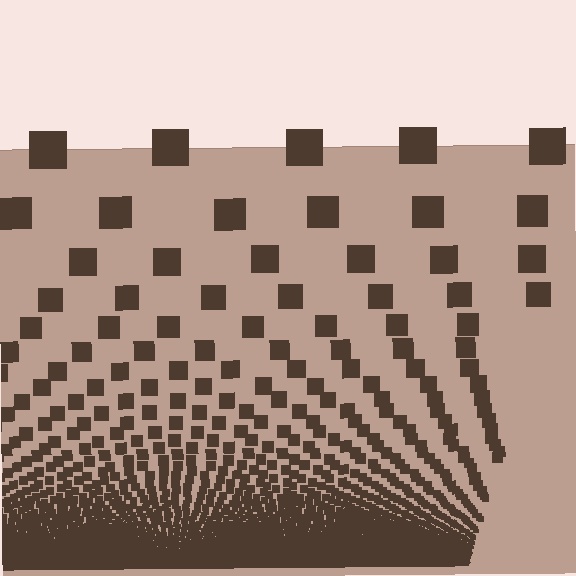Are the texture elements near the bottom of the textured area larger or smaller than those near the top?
Smaller. The gradient is inverted — elements near the bottom are smaller and denser.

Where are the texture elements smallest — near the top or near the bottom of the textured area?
Near the bottom.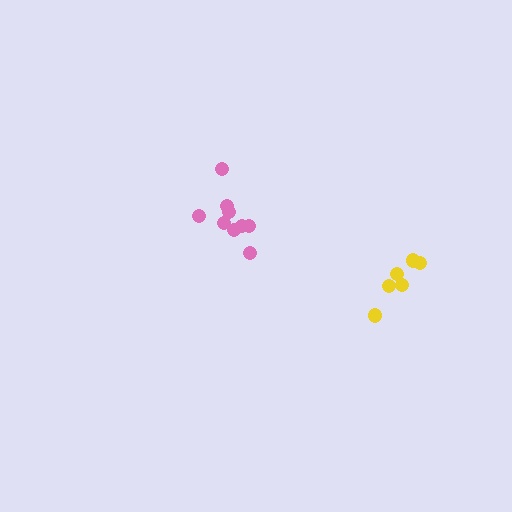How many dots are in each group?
Group 1: 6 dots, Group 2: 9 dots (15 total).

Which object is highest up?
The pink cluster is topmost.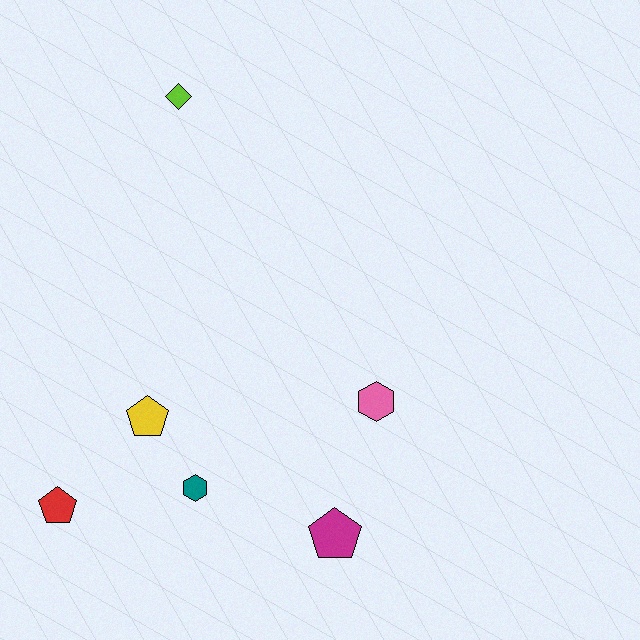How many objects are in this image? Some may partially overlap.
There are 6 objects.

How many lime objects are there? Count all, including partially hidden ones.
There is 1 lime object.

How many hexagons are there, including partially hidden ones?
There are 2 hexagons.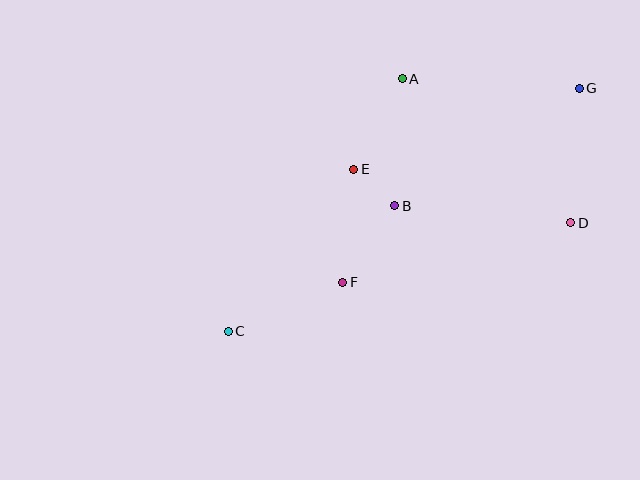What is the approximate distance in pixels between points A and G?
The distance between A and G is approximately 177 pixels.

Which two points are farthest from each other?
Points C and G are farthest from each other.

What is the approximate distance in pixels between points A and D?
The distance between A and D is approximately 222 pixels.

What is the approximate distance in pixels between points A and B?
The distance between A and B is approximately 127 pixels.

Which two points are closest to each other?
Points B and E are closest to each other.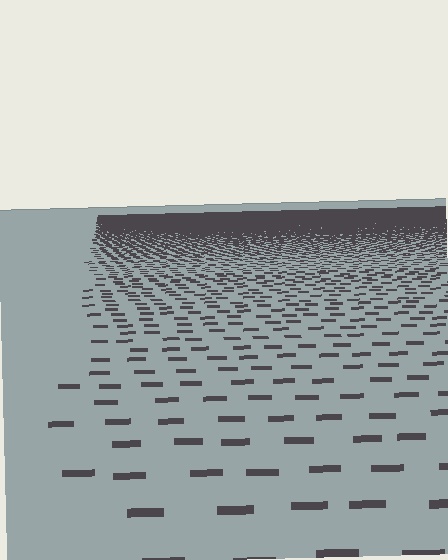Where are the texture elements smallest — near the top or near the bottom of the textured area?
Near the top.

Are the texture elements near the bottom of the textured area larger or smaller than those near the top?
Larger. Near the bottom, elements are closer to the viewer and appear at a bigger on-screen size.